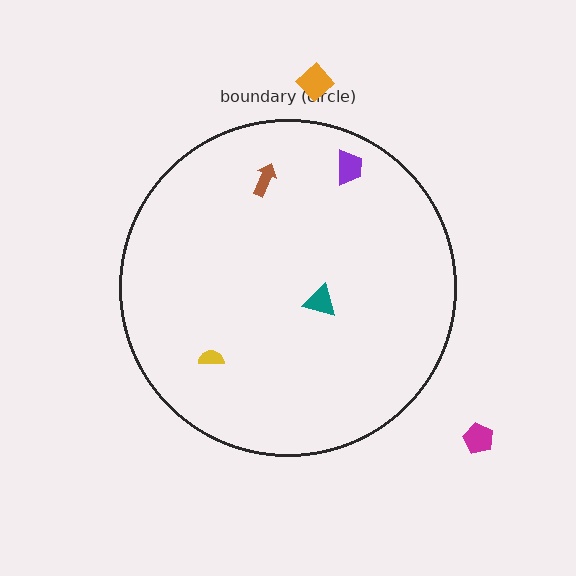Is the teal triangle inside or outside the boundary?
Inside.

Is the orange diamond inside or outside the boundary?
Outside.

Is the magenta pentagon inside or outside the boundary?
Outside.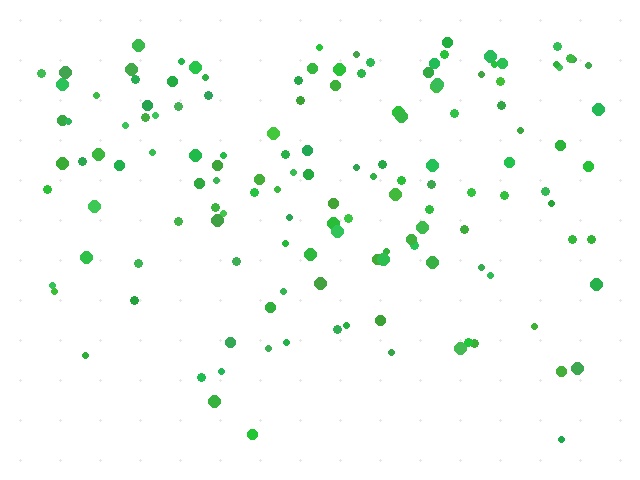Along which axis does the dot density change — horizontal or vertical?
Vertical.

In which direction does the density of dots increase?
From bottom to top, with the top side densest.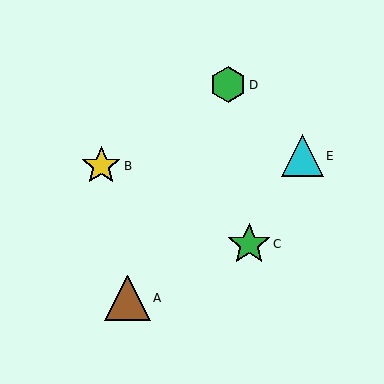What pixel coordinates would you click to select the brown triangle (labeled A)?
Click at (127, 298) to select the brown triangle A.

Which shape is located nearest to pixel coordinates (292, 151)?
The cyan triangle (labeled E) at (302, 156) is nearest to that location.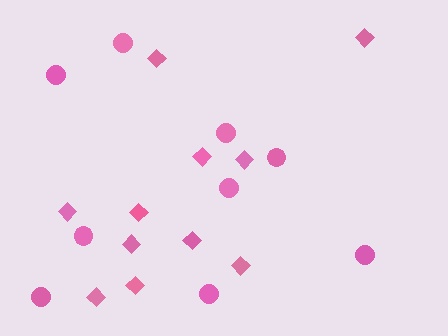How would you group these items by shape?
There are 2 groups: one group of circles (9) and one group of diamonds (11).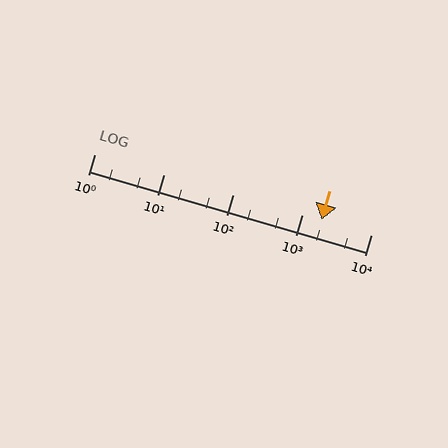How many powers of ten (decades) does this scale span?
The scale spans 4 decades, from 1 to 10000.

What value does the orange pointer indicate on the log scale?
The pointer indicates approximately 1900.